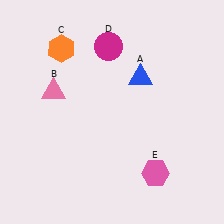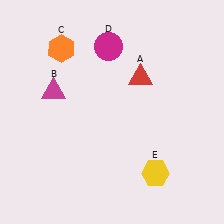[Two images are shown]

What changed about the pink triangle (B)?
In Image 1, B is pink. In Image 2, it changed to magenta.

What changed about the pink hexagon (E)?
In Image 1, E is pink. In Image 2, it changed to yellow.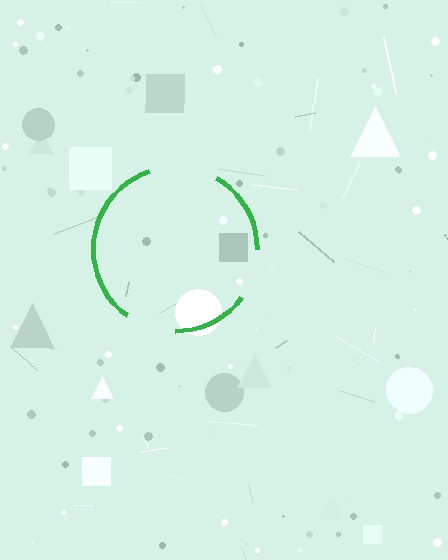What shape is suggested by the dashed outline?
The dashed outline suggests a circle.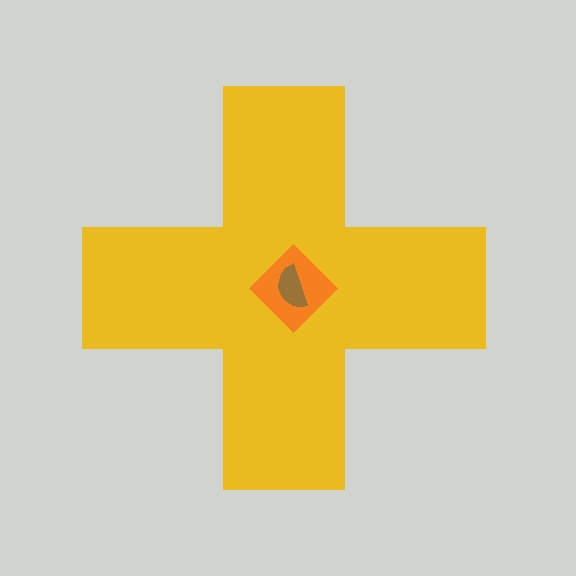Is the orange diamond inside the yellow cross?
Yes.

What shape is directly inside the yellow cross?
The orange diamond.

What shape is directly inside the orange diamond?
The brown semicircle.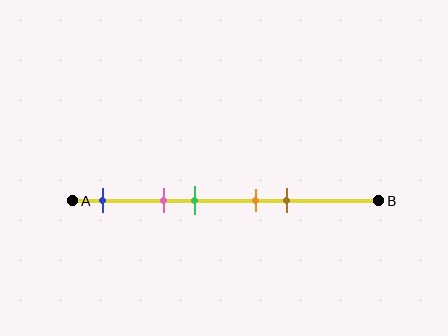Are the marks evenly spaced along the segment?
No, the marks are not evenly spaced.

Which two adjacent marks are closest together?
The orange and brown marks are the closest adjacent pair.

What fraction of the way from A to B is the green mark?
The green mark is approximately 40% (0.4) of the way from A to B.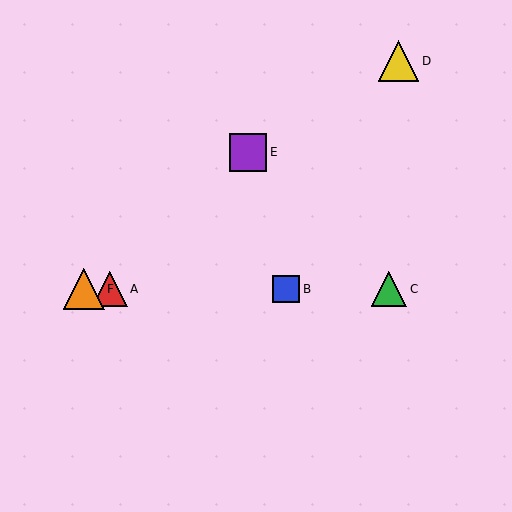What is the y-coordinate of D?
Object D is at y≈61.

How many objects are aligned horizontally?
4 objects (A, B, C, F) are aligned horizontally.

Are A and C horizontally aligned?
Yes, both are at y≈289.